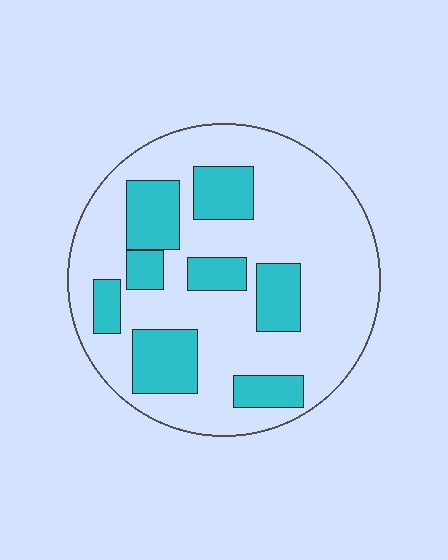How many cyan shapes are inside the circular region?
8.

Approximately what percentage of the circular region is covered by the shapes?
Approximately 30%.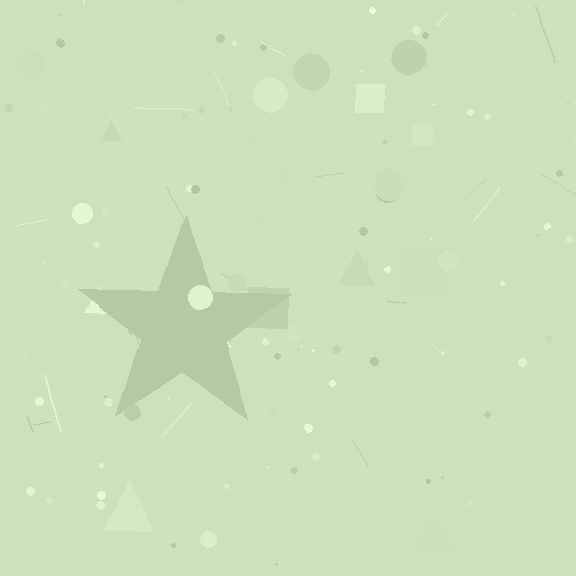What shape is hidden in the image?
A star is hidden in the image.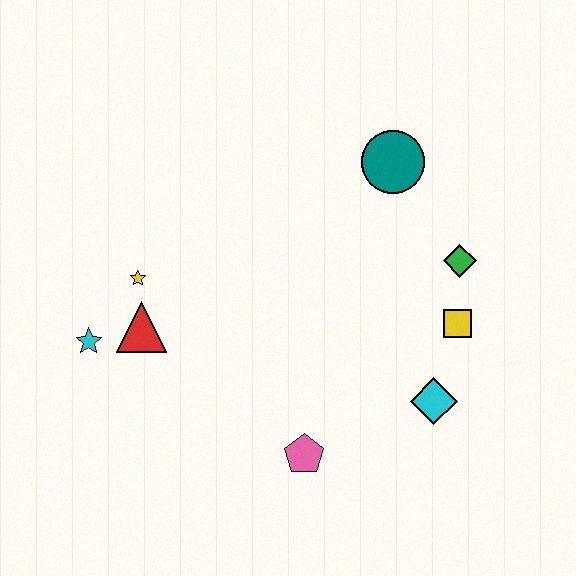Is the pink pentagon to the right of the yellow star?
Yes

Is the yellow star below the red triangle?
No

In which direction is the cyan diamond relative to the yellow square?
The cyan diamond is below the yellow square.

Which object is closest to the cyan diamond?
The yellow square is closest to the cyan diamond.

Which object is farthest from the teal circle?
The cyan star is farthest from the teal circle.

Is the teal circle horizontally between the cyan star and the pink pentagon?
No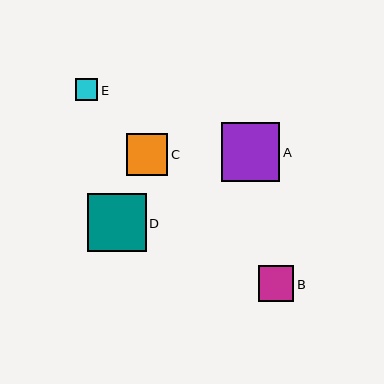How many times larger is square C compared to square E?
Square C is approximately 1.8 times the size of square E.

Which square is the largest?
Square A is the largest with a size of approximately 59 pixels.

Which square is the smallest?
Square E is the smallest with a size of approximately 23 pixels.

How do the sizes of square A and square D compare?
Square A and square D are approximately the same size.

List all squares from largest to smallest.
From largest to smallest: A, D, C, B, E.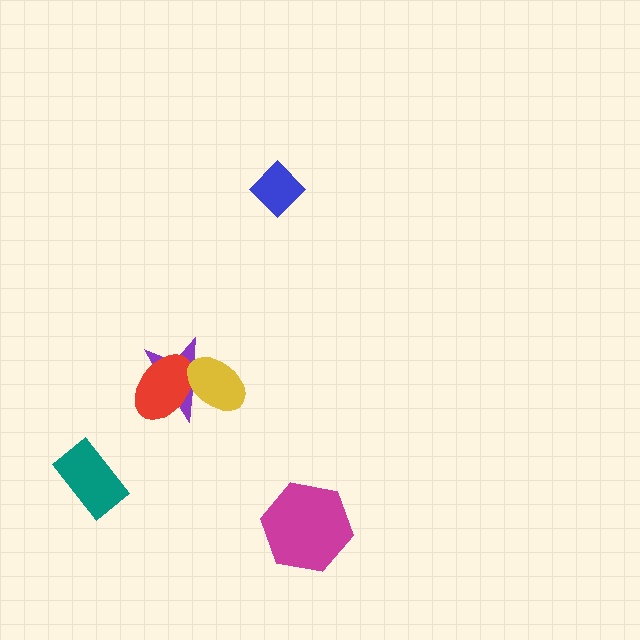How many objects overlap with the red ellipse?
2 objects overlap with the red ellipse.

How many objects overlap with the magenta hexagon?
0 objects overlap with the magenta hexagon.